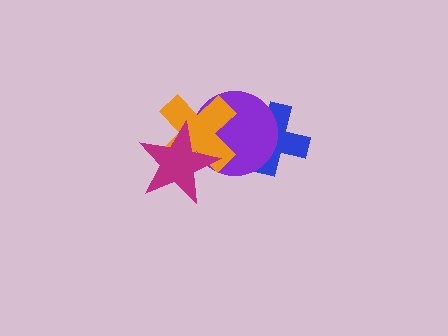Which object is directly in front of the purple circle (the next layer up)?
The orange cross is directly in front of the purple circle.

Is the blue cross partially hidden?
Yes, it is partially covered by another shape.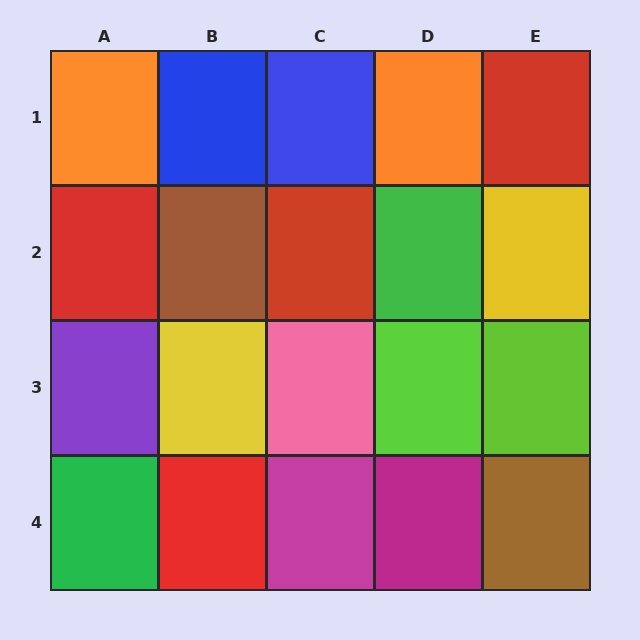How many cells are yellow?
2 cells are yellow.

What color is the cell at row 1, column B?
Blue.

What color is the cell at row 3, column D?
Lime.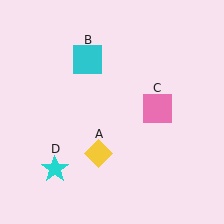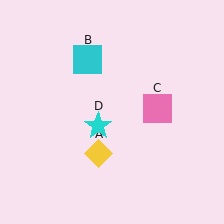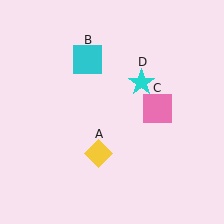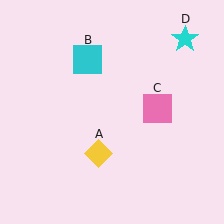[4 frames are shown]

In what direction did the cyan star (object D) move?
The cyan star (object D) moved up and to the right.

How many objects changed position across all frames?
1 object changed position: cyan star (object D).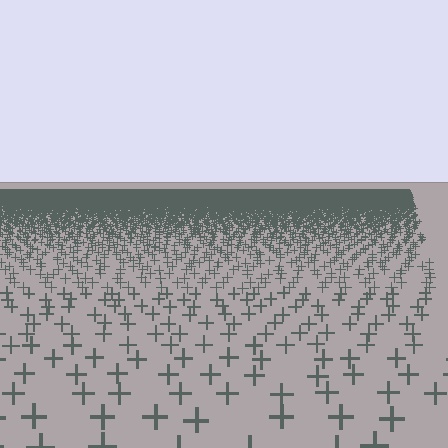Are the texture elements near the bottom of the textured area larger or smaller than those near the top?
Larger. Near the bottom, elements are closer to the viewer and appear at a bigger on-screen size.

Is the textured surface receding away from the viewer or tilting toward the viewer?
The surface is receding away from the viewer. Texture elements get smaller and denser toward the top.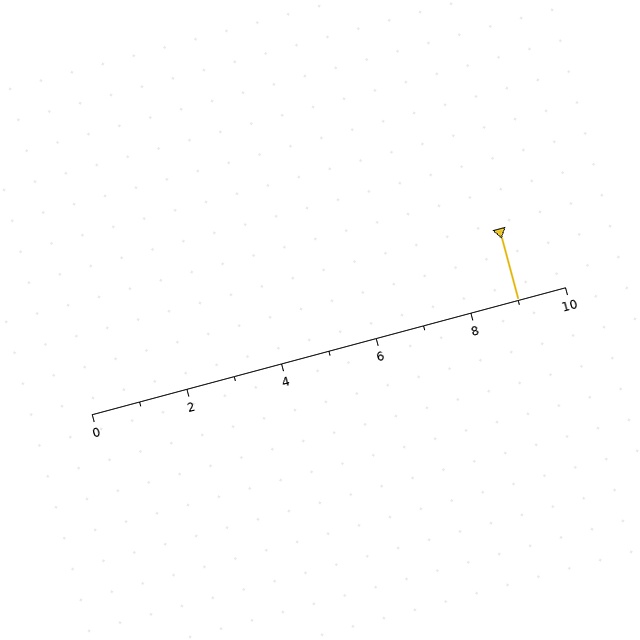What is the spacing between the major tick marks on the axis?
The major ticks are spaced 2 apart.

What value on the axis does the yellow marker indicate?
The marker indicates approximately 9.